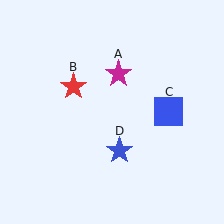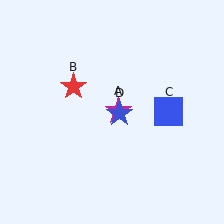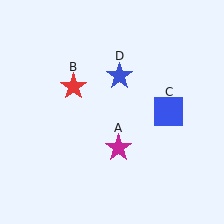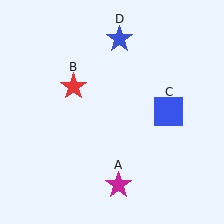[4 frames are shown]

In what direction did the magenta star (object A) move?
The magenta star (object A) moved down.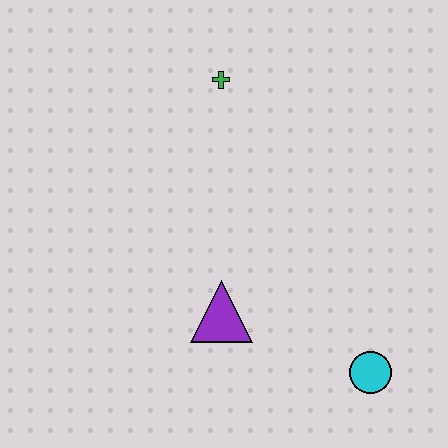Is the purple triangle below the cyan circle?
No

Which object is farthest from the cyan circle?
The green cross is farthest from the cyan circle.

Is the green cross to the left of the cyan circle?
Yes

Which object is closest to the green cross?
The purple triangle is closest to the green cross.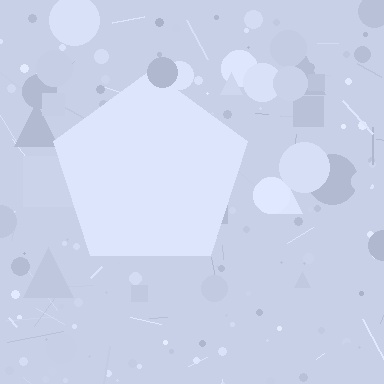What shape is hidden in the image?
A pentagon is hidden in the image.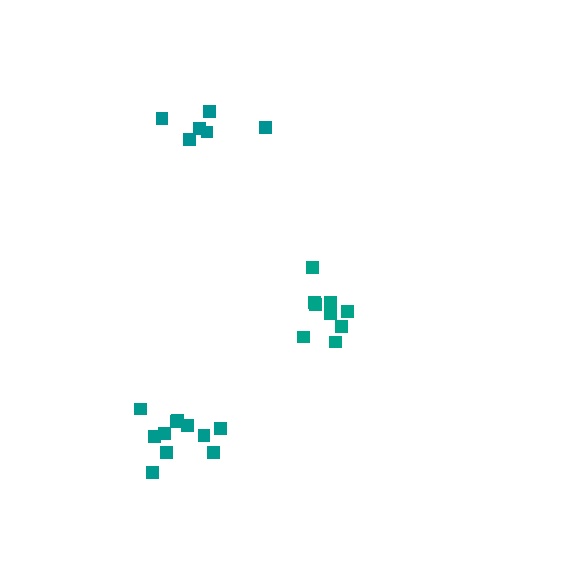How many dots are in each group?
Group 1: 11 dots, Group 2: 6 dots, Group 3: 9 dots (26 total).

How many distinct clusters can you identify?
There are 3 distinct clusters.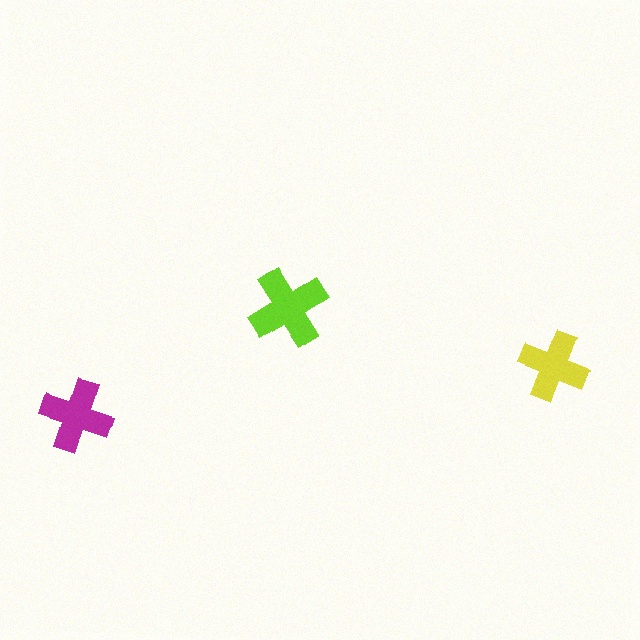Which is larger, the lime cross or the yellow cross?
The lime one.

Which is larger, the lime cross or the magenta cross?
The lime one.